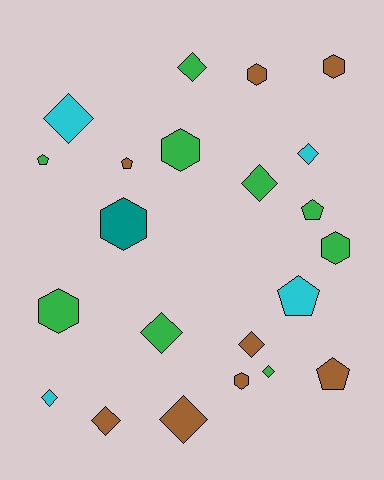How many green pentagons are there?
There are 2 green pentagons.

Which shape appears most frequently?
Diamond, with 10 objects.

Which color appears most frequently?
Green, with 9 objects.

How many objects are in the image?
There are 22 objects.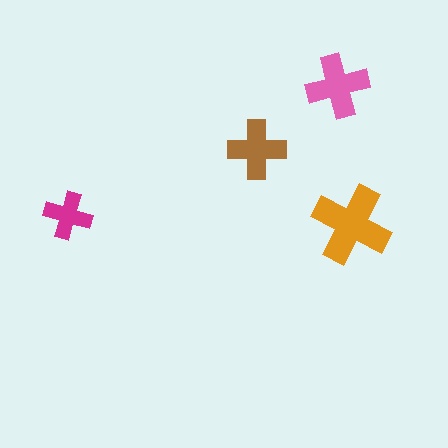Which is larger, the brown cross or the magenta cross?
The brown one.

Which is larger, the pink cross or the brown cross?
The pink one.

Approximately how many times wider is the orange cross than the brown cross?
About 1.5 times wider.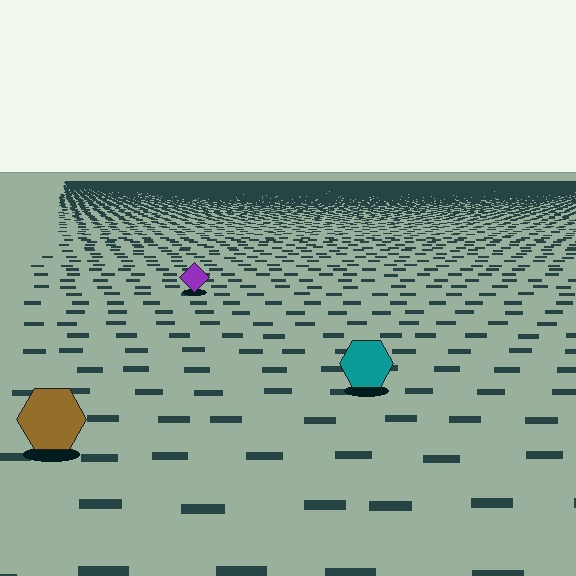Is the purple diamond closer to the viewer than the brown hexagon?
No. The brown hexagon is closer — you can tell from the texture gradient: the ground texture is coarser near it.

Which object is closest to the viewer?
The brown hexagon is closest. The texture marks near it are larger and more spread out.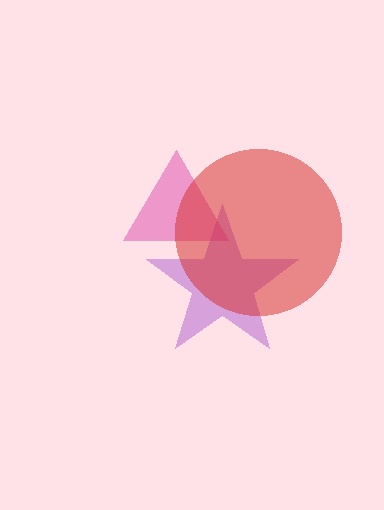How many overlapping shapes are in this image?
There are 3 overlapping shapes in the image.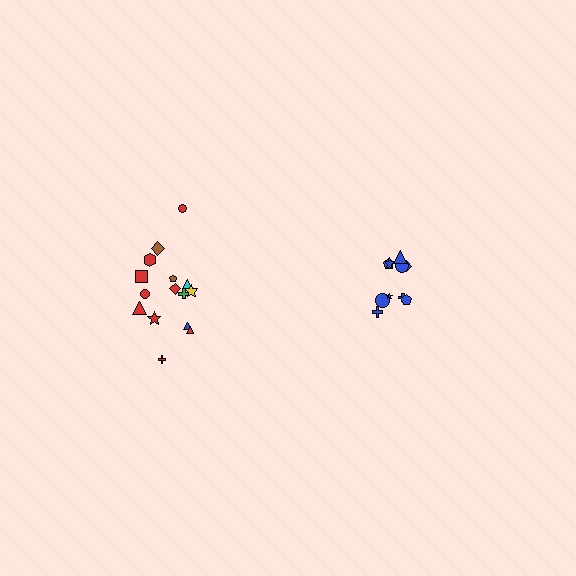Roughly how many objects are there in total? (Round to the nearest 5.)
Roughly 25 objects in total.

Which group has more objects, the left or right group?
The left group.